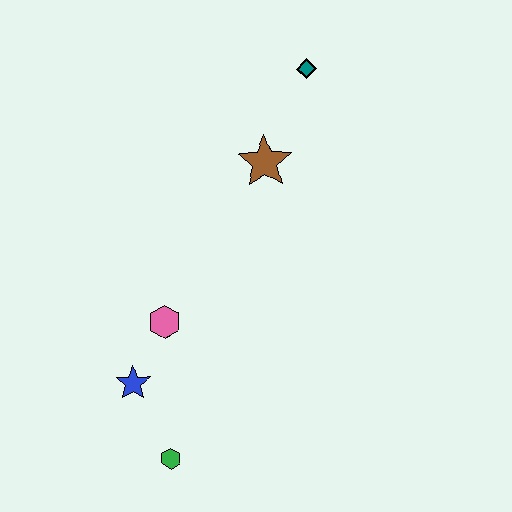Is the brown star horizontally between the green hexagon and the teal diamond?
Yes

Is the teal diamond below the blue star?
No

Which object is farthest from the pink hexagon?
The teal diamond is farthest from the pink hexagon.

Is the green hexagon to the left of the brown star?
Yes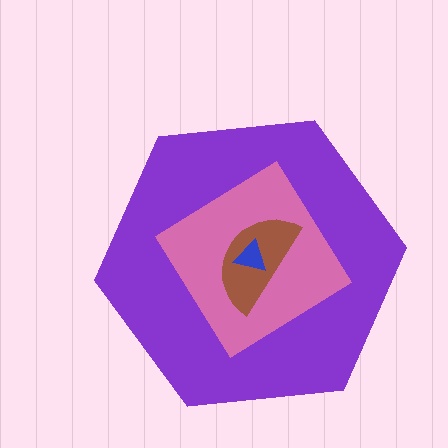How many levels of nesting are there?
4.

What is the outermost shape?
The purple hexagon.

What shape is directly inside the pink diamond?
The brown semicircle.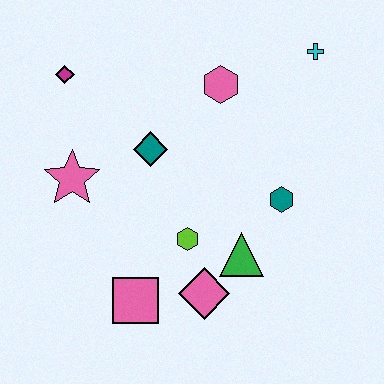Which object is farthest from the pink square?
The cyan cross is farthest from the pink square.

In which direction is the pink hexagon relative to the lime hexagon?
The pink hexagon is above the lime hexagon.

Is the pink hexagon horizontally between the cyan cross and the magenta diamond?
Yes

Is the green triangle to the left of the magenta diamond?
No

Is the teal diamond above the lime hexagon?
Yes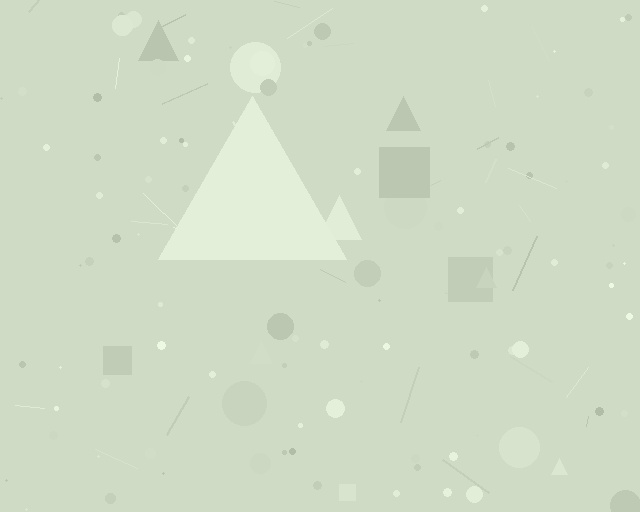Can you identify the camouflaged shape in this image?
The camouflaged shape is a triangle.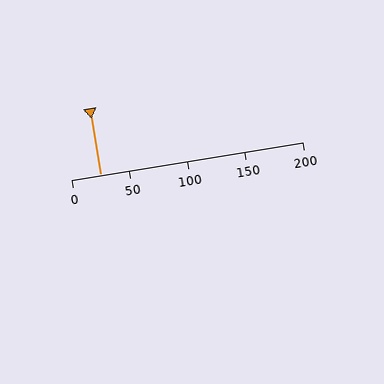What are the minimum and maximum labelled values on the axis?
The axis runs from 0 to 200.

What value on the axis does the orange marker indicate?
The marker indicates approximately 25.